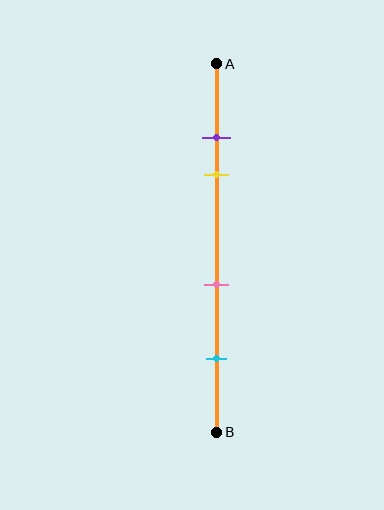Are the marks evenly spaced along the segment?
No, the marks are not evenly spaced.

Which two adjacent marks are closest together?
The purple and yellow marks are the closest adjacent pair.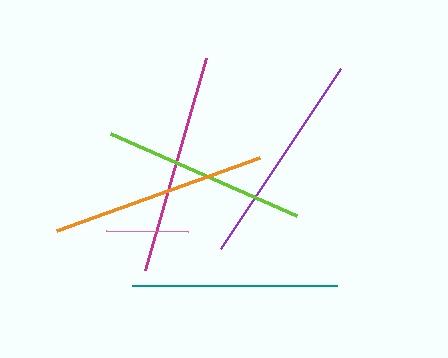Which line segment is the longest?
The magenta line is the longest at approximately 221 pixels.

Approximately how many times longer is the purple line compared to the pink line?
The purple line is approximately 2.6 times the length of the pink line.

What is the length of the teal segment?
The teal segment is approximately 205 pixels long.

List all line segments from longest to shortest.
From longest to shortest: magenta, purple, orange, teal, lime, pink.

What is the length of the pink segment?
The pink segment is approximately 82 pixels long.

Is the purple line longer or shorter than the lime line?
The purple line is longer than the lime line.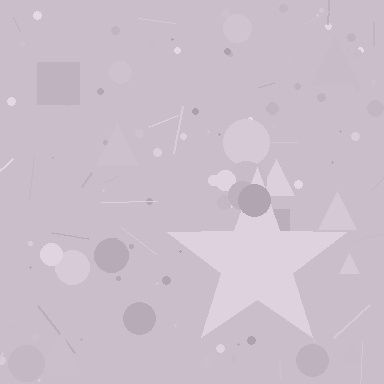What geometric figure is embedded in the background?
A star is embedded in the background.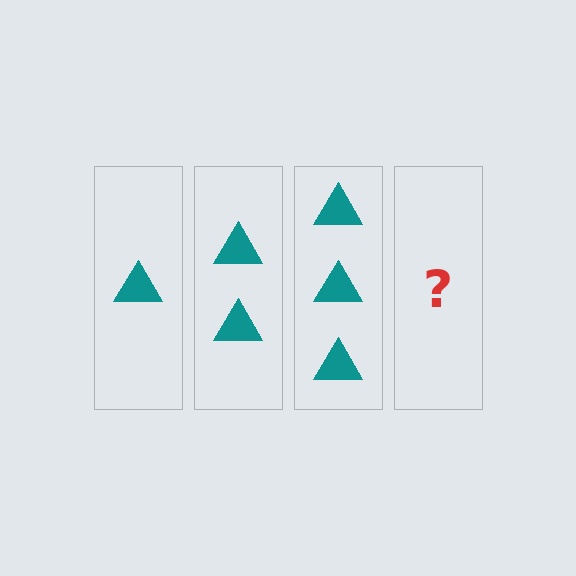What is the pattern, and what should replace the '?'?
The pattern is that each step adds one more triangle. The '?' should be 4 triangles.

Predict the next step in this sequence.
The next step is 4 triangles.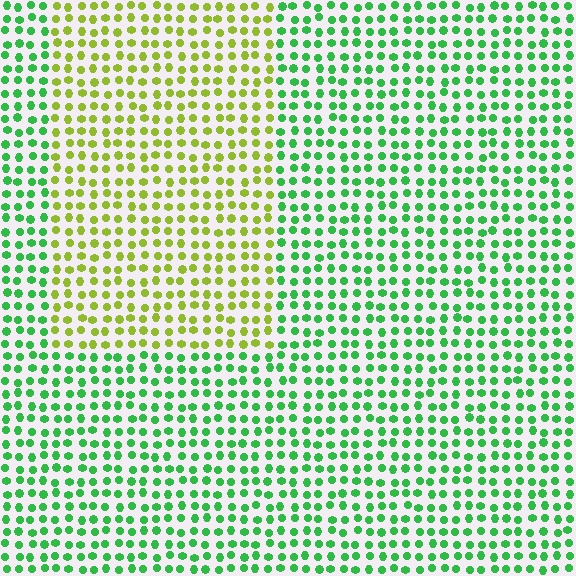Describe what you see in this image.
The image is filled with small green elements in a uniform arrangement. A rectangle-shaped region is visible where the elements are tinted to a slightly different hue, forming a subtle color boundary.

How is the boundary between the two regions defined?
The boundary is defined purely by a slight shift in hue (about 51 degrees). Spacing, size, and orientation are identical on both sides.